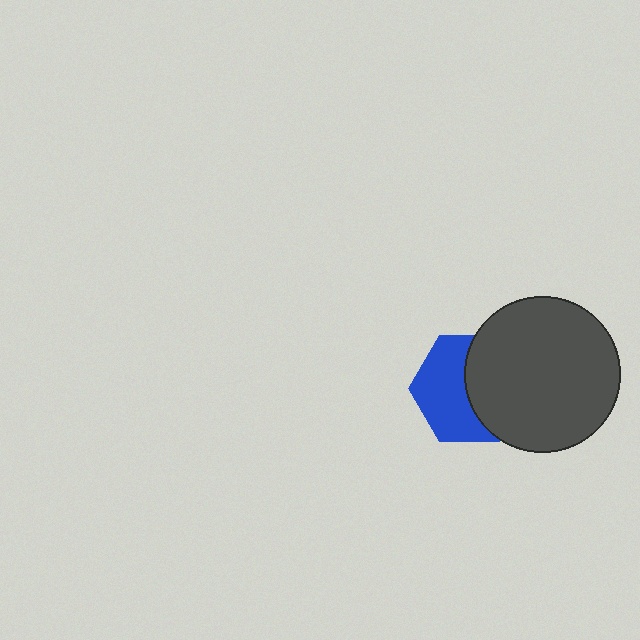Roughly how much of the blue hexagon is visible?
About half of it is visible (roughly 53%).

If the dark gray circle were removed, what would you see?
You would see the complete blue hexagon.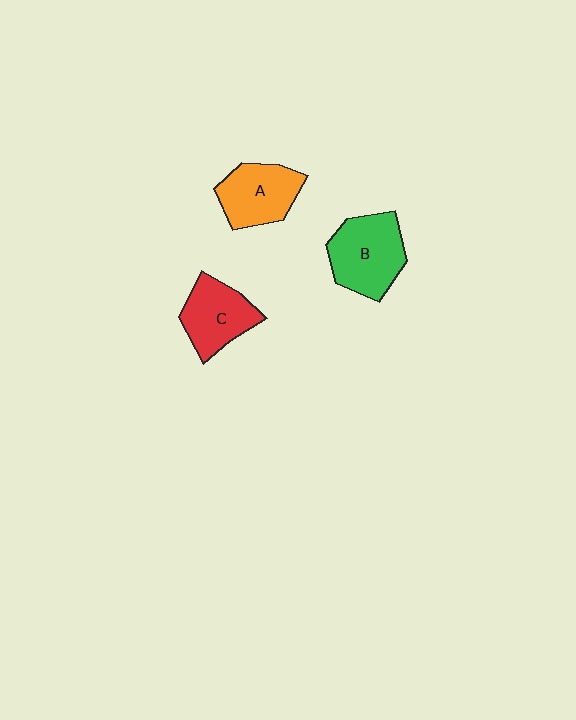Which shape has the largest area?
Shape B (green).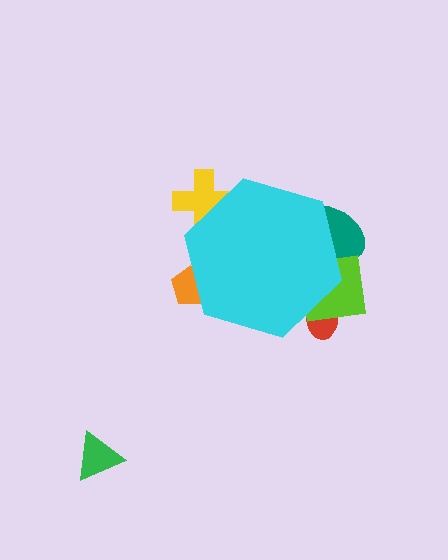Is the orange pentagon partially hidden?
Yes, the orange pentagon is partially hidden behind the cyan hexagon.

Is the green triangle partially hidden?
No, the green triangle is fully visible.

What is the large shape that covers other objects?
A cyan hexagon.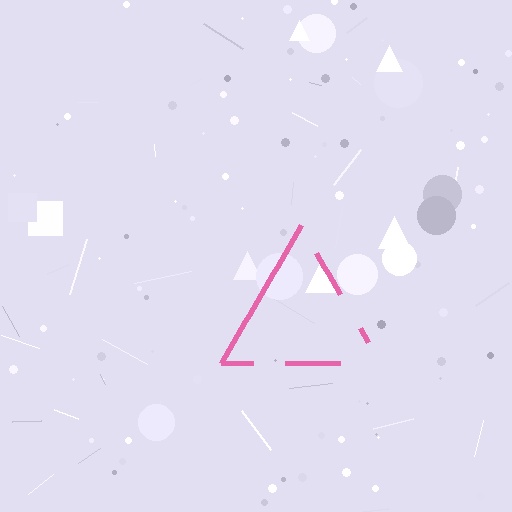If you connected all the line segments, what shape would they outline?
They would outline a triangle.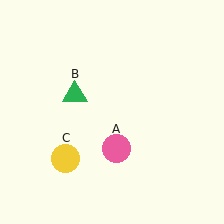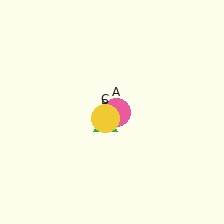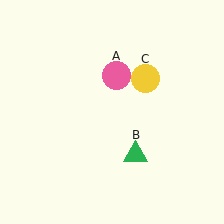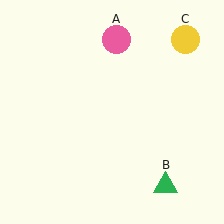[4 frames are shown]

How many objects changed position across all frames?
3 objects changed position: pink circle (object A), green triangle (object B), yellow circle (object C).